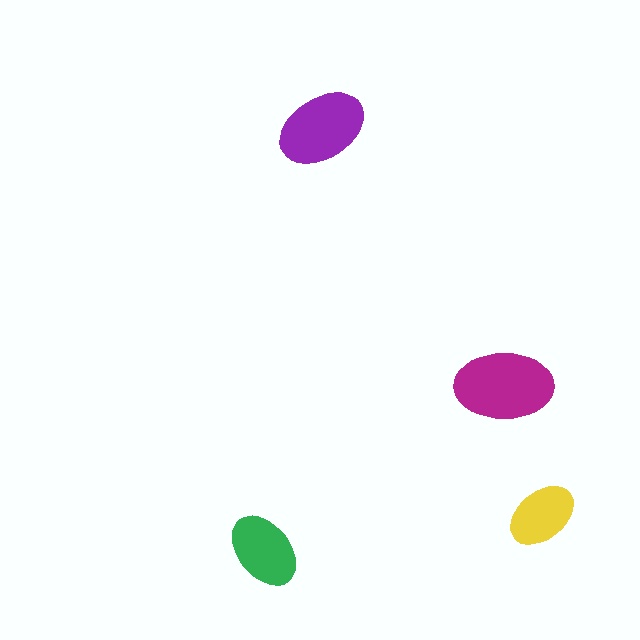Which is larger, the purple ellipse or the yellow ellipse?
The purple one.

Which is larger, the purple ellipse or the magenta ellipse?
The magenta one.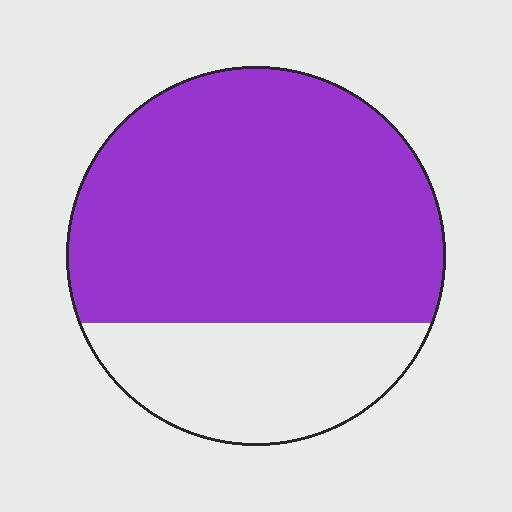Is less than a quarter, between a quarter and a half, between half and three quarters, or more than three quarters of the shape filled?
Between half and three quarters.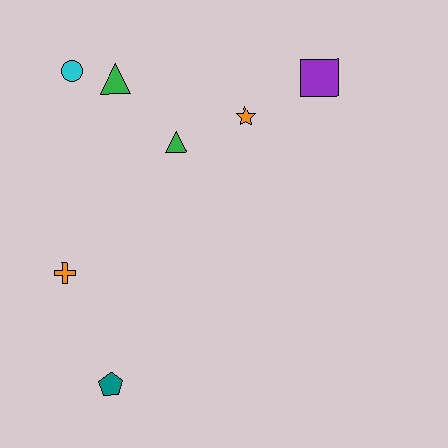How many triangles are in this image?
There are 2 triangles.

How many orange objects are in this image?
There are 2 orange objects.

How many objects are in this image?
There are 7 objects.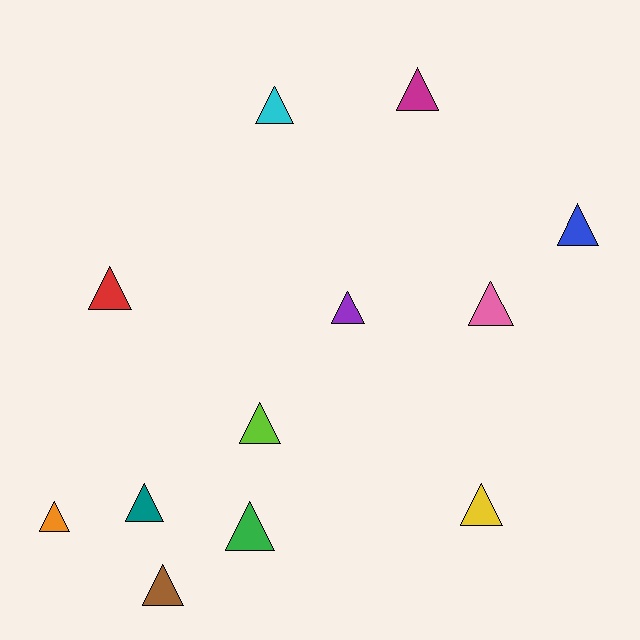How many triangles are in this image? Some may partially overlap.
There are 12 triangles.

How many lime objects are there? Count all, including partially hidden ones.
There is 1 lime object.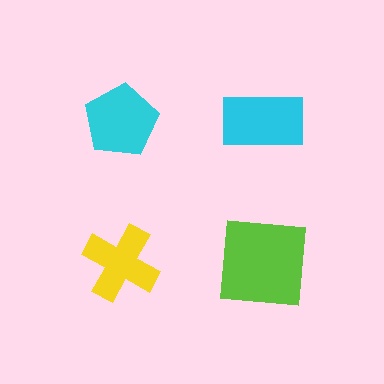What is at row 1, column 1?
A cyan pentagon.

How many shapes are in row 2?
2 shapes.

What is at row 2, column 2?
A lime square.